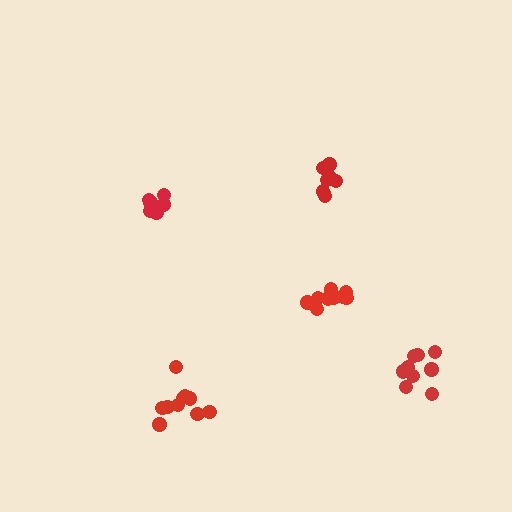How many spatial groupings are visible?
There are 5 spatial groupings.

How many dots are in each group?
Group 1: 7 dots, Group 2: 10 dots, Group 3: 11 dots, Group 4: 8 dots, Group 5: 9 dots (45 total).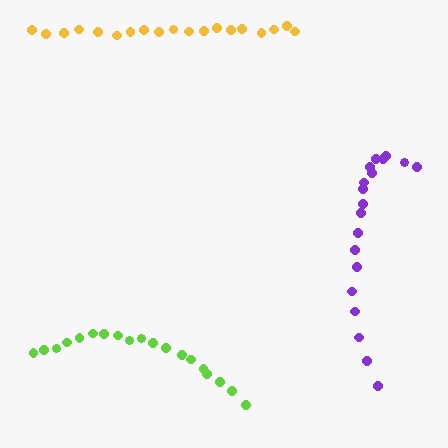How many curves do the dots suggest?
There are 3 distinct paths.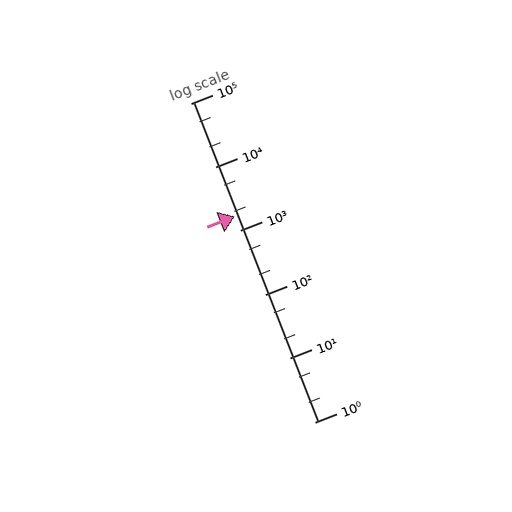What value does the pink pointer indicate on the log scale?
The pointer indicates approximately 1700.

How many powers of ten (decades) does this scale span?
The scale spans 5 decades, from 1 to 100000.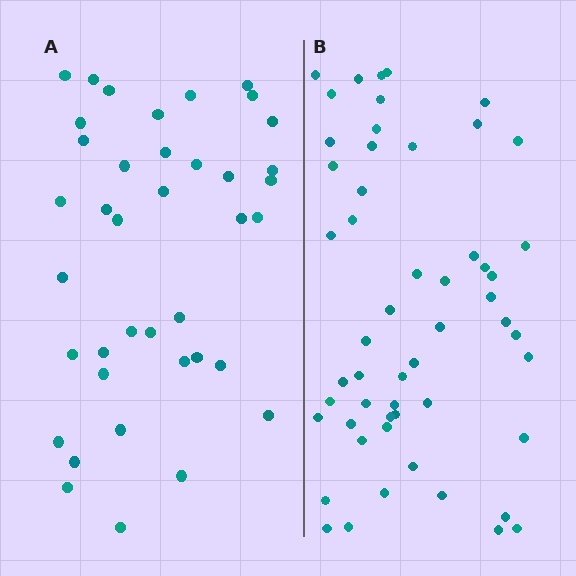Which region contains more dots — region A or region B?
Region B (the right region) has more dots.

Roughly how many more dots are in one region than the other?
Region B has approximately 15 more dots than region A.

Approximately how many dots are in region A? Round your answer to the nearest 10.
About 40 dots. (The exact count is 39, which rounds to 40.)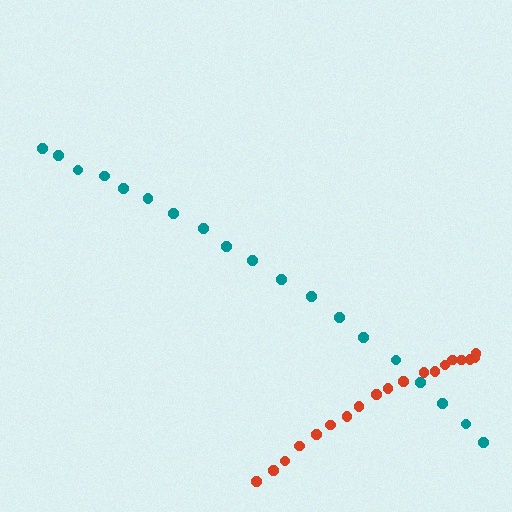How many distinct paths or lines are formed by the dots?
There are 2 distinct paths.